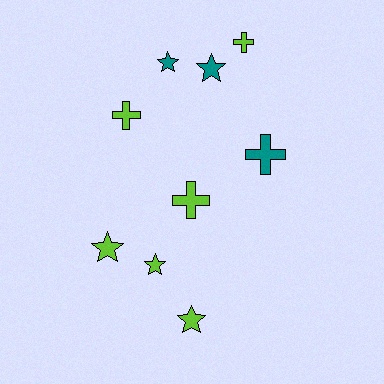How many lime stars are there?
There are 3 lime stars.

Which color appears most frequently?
Lime, with 6 objects.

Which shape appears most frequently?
Star, with 5 objects.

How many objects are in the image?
There are 9 objects.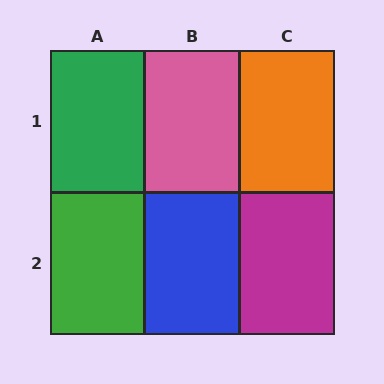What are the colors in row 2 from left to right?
Green, blue, magenta.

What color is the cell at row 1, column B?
Pink.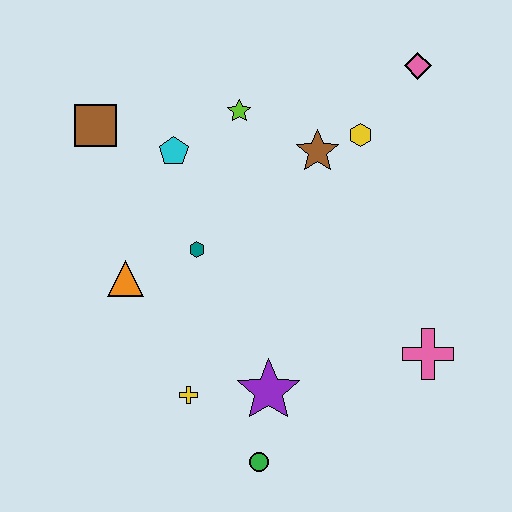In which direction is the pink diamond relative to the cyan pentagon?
The pink diamond is to the right of the cyan pentagon.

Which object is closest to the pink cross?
The purple star is closest to the pink cross.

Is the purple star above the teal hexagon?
No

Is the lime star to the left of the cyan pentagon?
No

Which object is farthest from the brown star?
The green circle is farthest from the brown star.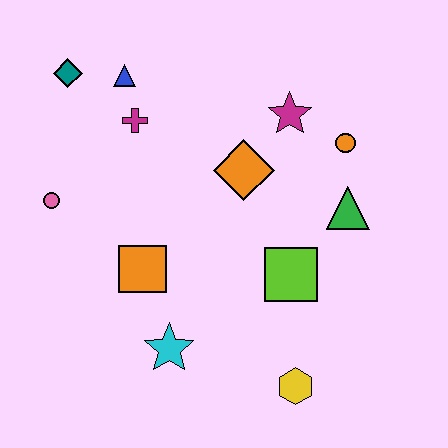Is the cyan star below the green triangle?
Yes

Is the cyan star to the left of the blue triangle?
No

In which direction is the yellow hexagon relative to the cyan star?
The yellow hexagon is to the right of the cyan star.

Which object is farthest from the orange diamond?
The yellow hexagon is farthest from the orange diamond.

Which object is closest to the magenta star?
The orange circle is closest to the magenta star.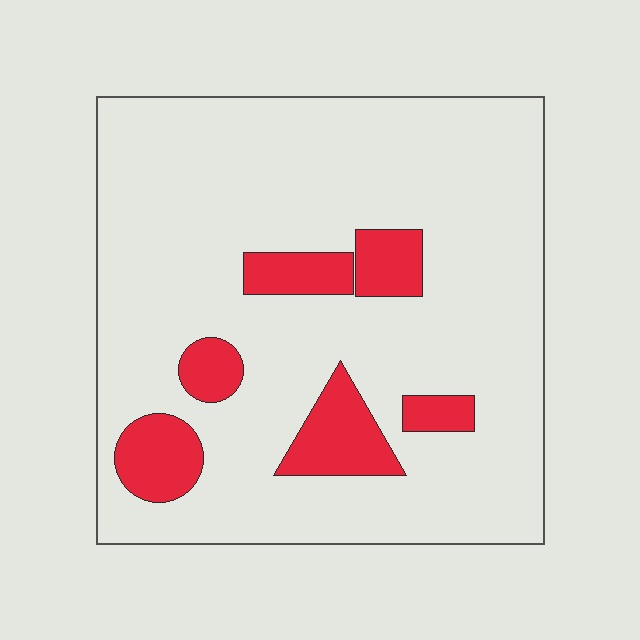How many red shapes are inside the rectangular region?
6.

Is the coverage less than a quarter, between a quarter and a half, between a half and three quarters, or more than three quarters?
Less than a quarter.